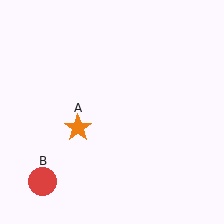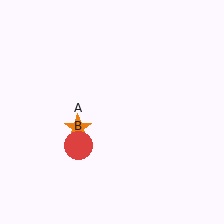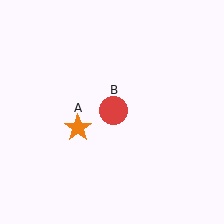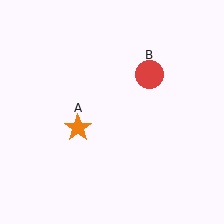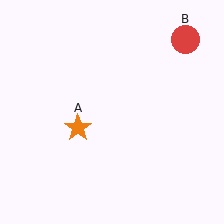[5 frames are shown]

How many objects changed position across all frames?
1 object changed position: red circle (object B).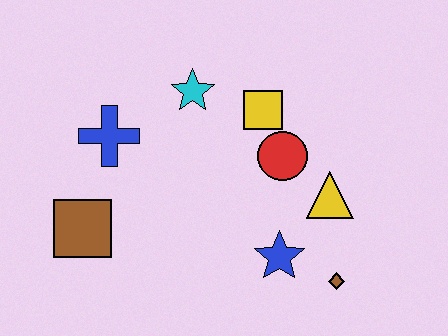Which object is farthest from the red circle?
The brown square is farthest from the red circle.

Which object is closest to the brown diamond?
The blue star is closest to the brown diamond.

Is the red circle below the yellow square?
Yes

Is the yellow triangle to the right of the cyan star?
Yes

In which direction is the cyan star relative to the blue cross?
The cyan star is to the right of the blue cross.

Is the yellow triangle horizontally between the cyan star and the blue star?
No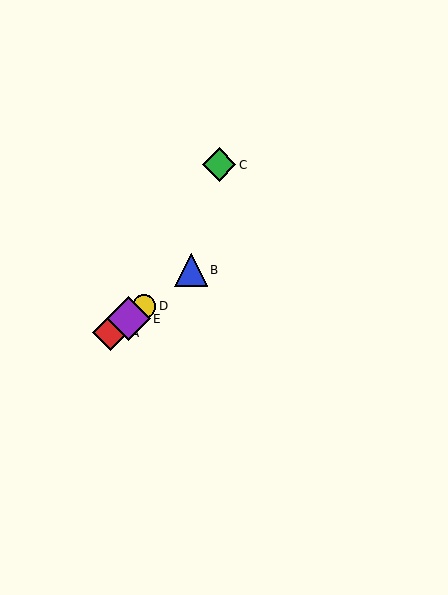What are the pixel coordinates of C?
Object C is at (219, 165).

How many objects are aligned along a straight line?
4 objects (A, B, D, E) are aligned along a straight line.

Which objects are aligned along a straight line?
Objects A, B, D, E are aligned along a straight line.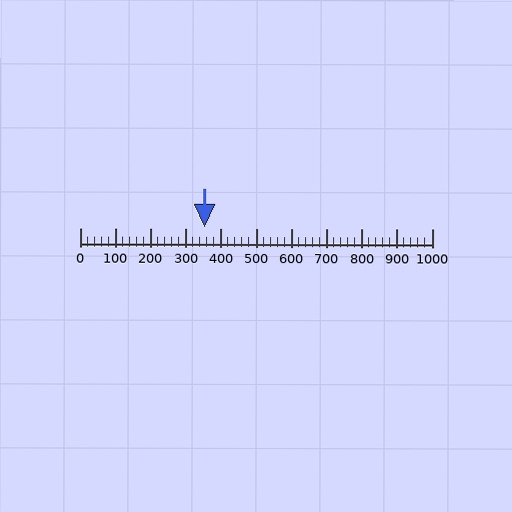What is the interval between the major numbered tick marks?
The major tick marks are spaced 100 units apart.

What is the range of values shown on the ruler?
The ruler shows values from 0 to 1000.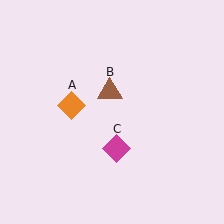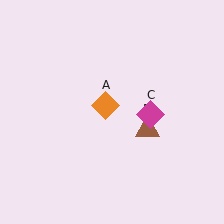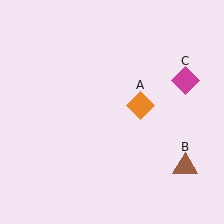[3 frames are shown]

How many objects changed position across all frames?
3 objects changed position: orange diamond (object A), brown triangle (object B), magenta diamond (object C).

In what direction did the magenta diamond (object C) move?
The magenta diamond (object C) moved up and to the right.